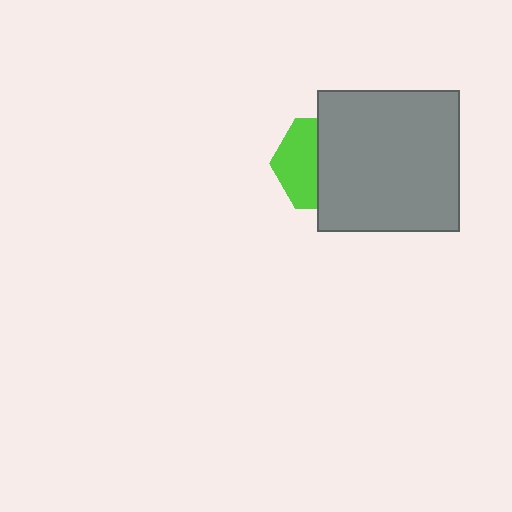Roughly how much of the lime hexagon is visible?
A small part of it is visible (roughly 45%).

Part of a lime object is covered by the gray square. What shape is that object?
It is a hexagon.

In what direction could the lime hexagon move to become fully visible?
The lime hexagon could move left. That would shift it out from behind the gray square entirely.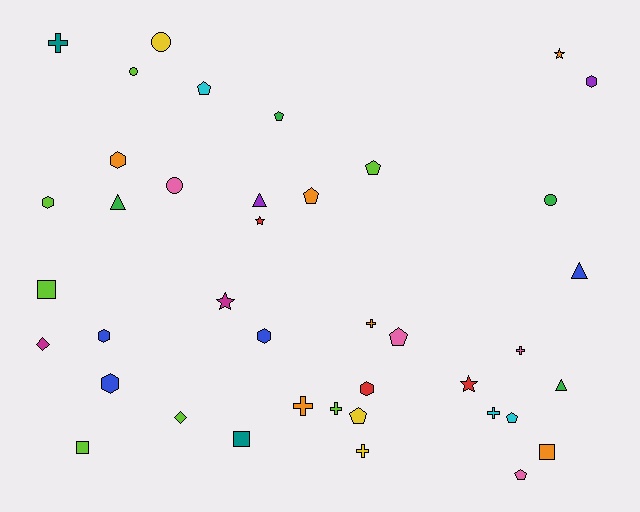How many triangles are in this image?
There are 4 triangles.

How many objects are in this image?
There are 40 objects.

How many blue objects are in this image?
There are 4 blue objects.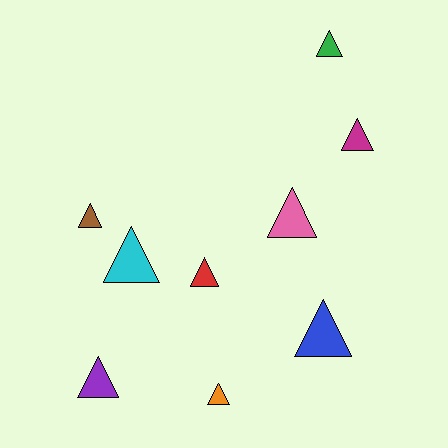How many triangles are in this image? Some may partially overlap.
There are 9 triangles.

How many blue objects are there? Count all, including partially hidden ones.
There is 1 blue object.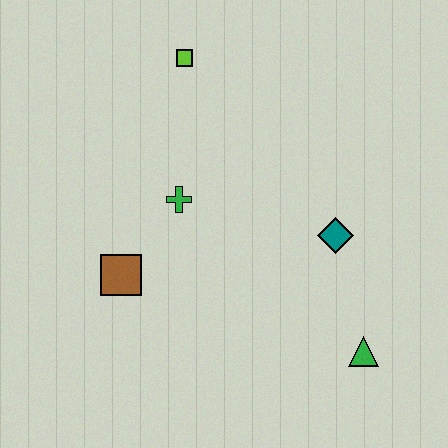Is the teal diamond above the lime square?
No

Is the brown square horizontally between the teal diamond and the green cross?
No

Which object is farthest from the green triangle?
The lime square is farthest from the green triangle.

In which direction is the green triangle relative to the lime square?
The green triangle is below the lime square.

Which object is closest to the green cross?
The brown square is closest to the green cross.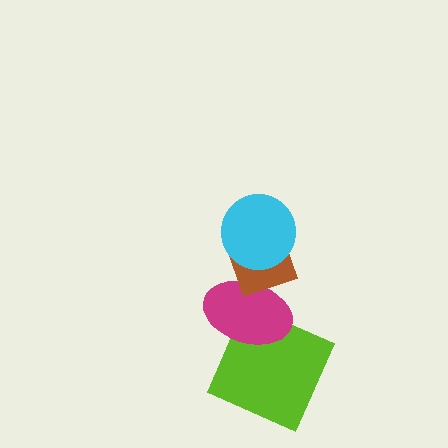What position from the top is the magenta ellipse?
The magenta ellipse is 3rd from the top.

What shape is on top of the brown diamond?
The cyan circle is on top of the brown diamond.